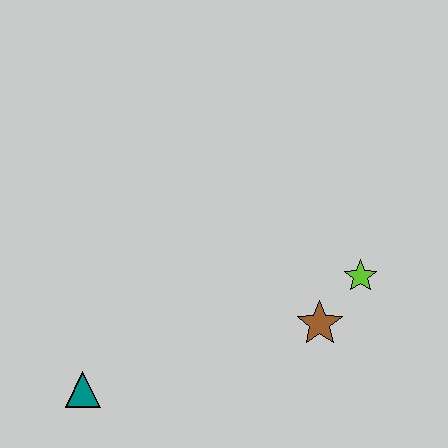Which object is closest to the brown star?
The lime star is closest to the brown star.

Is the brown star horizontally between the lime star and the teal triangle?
Yes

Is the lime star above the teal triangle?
Yes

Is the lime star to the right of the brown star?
Yes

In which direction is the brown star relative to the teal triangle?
The brown star is to the right of the teal triangle.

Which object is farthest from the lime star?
The teal triangle is farthest from the lime star.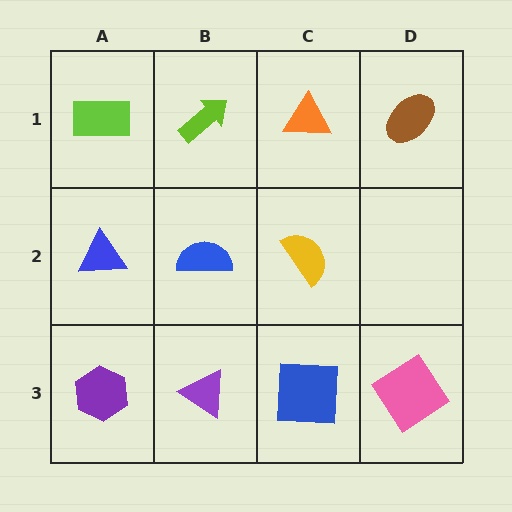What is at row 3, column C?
A blue square.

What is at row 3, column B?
A purple triangle.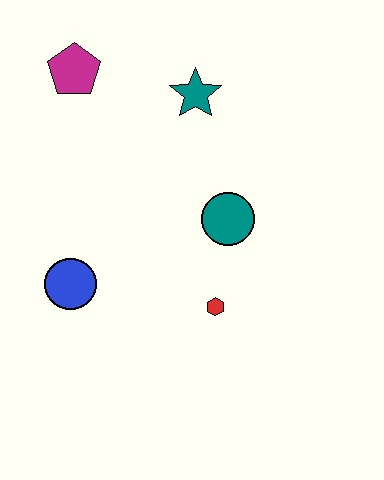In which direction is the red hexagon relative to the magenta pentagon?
The red hexagon is below the magenta pentagon.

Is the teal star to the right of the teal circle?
No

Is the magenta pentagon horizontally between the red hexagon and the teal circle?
No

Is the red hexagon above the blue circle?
No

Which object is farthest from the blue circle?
The teal star is farthest from the blue circle.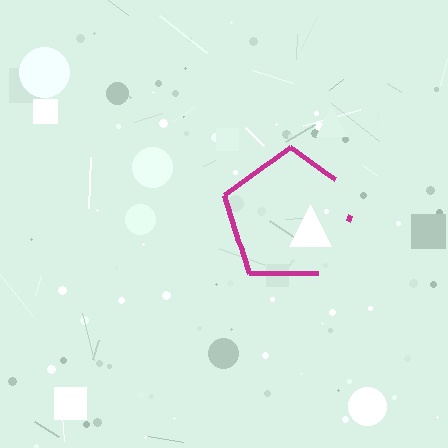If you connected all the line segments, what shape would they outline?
They would outline a pentagon.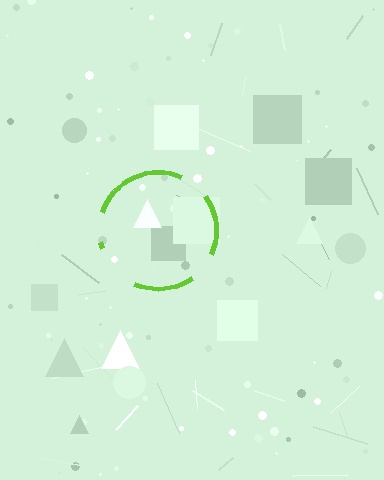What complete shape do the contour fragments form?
The contour fragments form a circle.